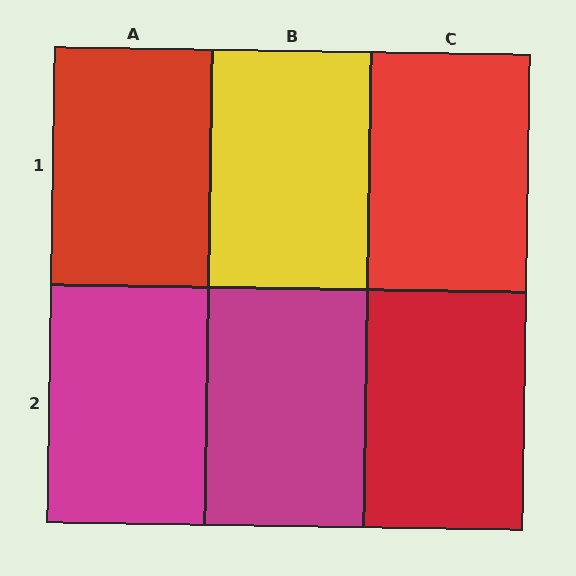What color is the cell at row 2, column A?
Magenta.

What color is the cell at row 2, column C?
Red.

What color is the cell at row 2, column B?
Magenta.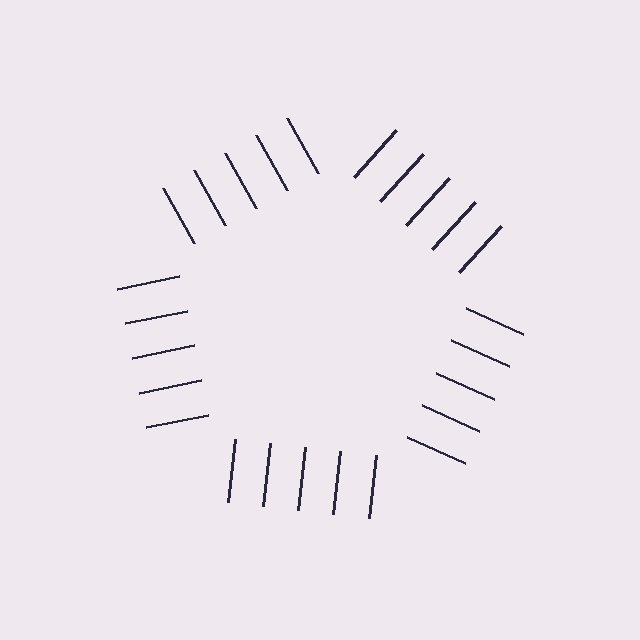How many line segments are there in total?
25 — 5 along each of the 5 edges.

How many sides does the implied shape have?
5 sides — the line-ends trace a pentagon.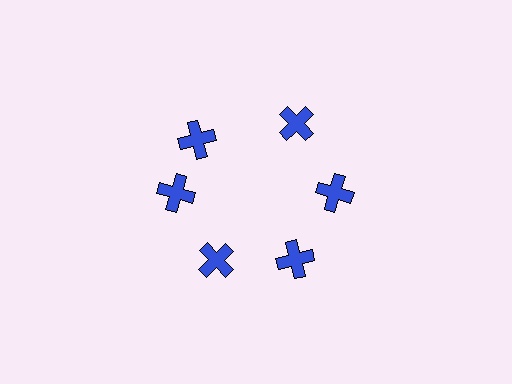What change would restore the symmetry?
The symmetry would be restored by rotating it back into even spacing with its neighbors so that all 6 crosses sit at equal angles and equal distance from the center.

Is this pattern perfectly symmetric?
No. The 6 blue crosses are arranged in a ring, but one element near the 11 o'clock position is rotated out of alignment along the ring, breaking the 6-fold rotational symmetry.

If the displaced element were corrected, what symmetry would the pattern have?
It would have 6-fold rotational symmetry — the pattern would map onto itself every 60 degrees.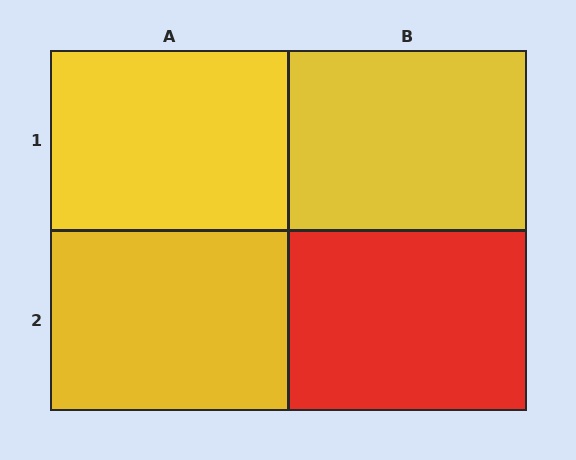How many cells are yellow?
3 cells are yellow.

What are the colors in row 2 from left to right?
Yellow, red.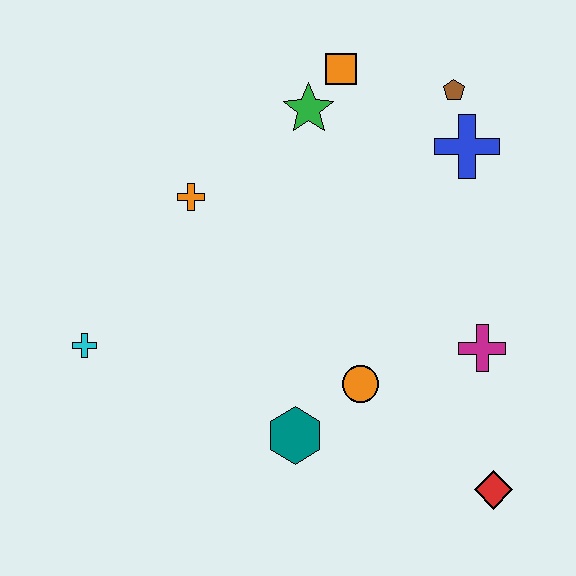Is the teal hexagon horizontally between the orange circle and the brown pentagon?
No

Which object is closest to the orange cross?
The green star is closest to the orange cross.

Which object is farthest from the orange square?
The red diamond is farthest from the orange square.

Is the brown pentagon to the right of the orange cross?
Yes